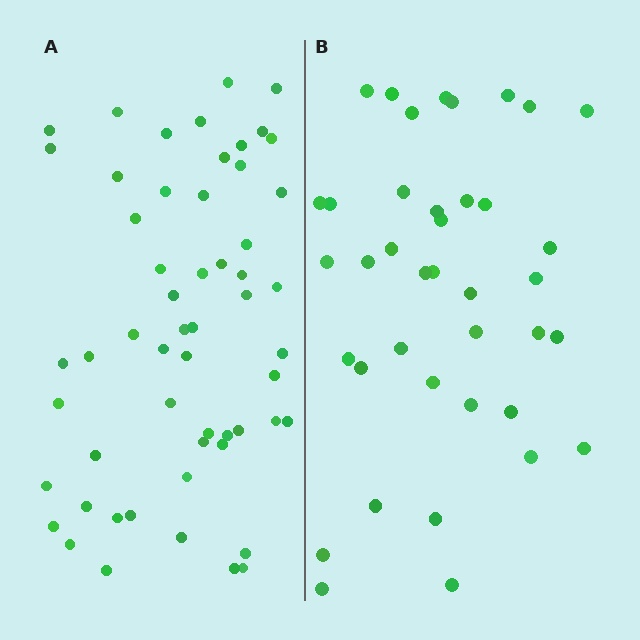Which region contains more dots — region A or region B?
Region A (the left region) has more dots.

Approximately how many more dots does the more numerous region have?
Region A has approximately 15 more dots than region B.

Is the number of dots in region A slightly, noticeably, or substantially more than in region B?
Region A has noticeably more, but not dramatically so. The ratio is roughly 1.4 to 1.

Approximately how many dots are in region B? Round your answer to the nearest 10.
About 40 dots. (The exact count is 39, which rounds to 40.)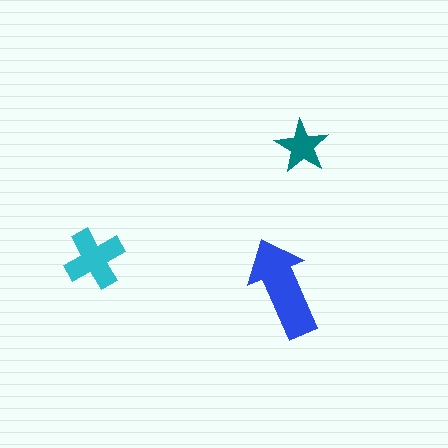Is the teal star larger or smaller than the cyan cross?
Smaller.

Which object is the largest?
The blue arrow.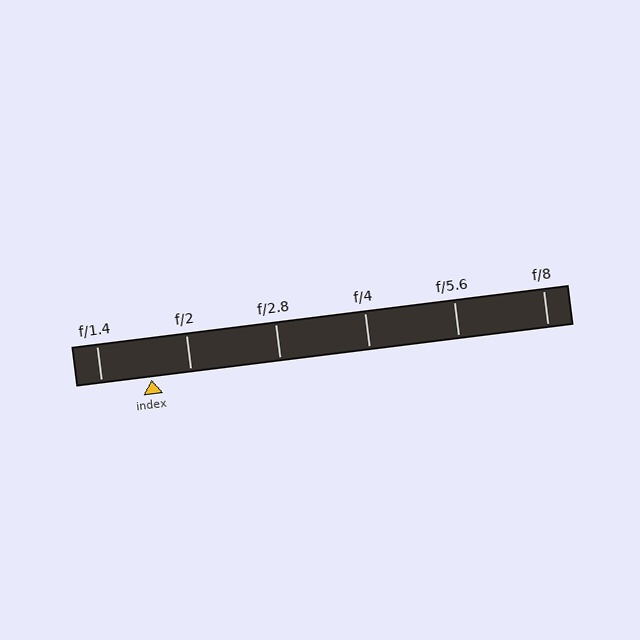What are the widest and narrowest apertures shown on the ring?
The widest aperture shown is f/1.4 and the narrowest is f/8.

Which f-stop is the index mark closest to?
The index mark is closest to f/2.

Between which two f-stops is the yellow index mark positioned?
The index mark is between f/1.4 and f/2.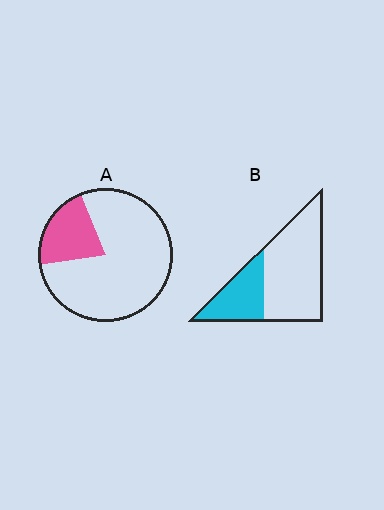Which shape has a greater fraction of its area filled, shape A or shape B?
Shape B.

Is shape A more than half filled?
No.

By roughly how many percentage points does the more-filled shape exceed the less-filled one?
By roughly 10 percentage points (B over A).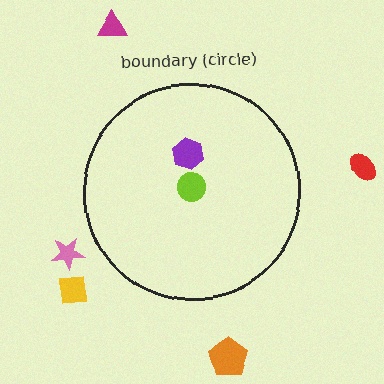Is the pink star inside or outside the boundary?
Outside.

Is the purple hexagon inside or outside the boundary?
Inside.